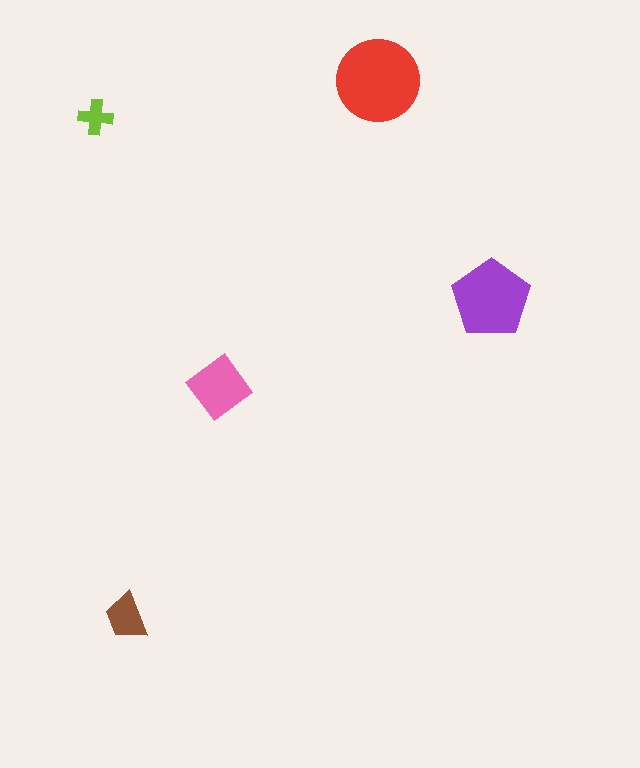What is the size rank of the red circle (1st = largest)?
1st.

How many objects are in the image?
There are 5 objects in the image.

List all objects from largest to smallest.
The red circle, the purple pentagon, the pink diamond, the brown trapezoid, the lime cross.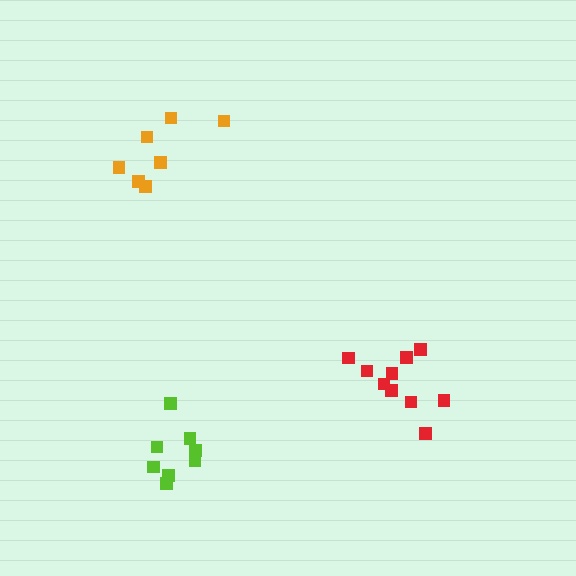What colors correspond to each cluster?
The clusters are colored: red, orange, lime.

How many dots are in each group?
Group 1: 10 dots, Group 2: 7 dots, Group 3: 8 dots (25 total).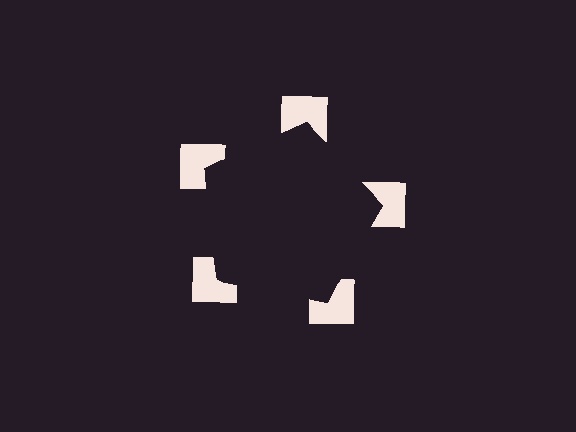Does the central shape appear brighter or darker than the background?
It typically appears slightly darker than the background, even though no actual brightness change is drawn.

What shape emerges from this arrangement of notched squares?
An illusory pentagon — its edges are inferred from the aligned wedge cuts in the notched squares, not physically drawn.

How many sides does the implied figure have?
5 sides.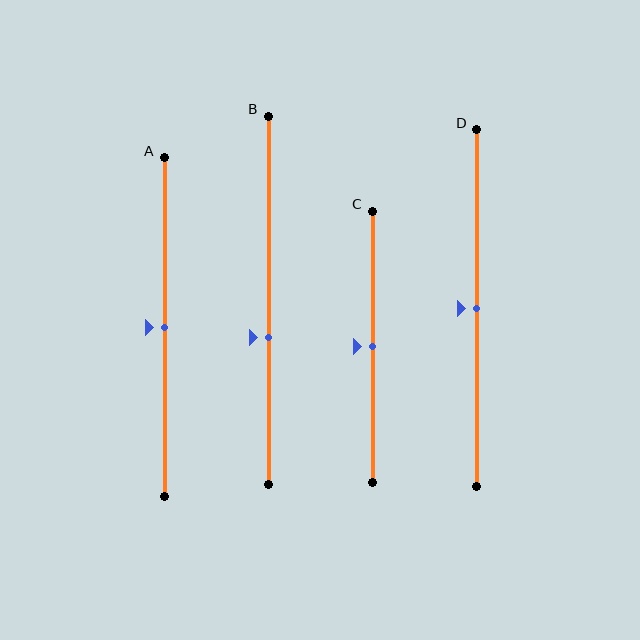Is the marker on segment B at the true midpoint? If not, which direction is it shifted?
No, the marker on segment B is shifted downward by about 10% of the segment length.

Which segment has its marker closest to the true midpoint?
Segment A has its marker closest to the true midpoint.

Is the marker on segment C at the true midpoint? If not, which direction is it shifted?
Yes, the marker on segment C is at the true midpoint.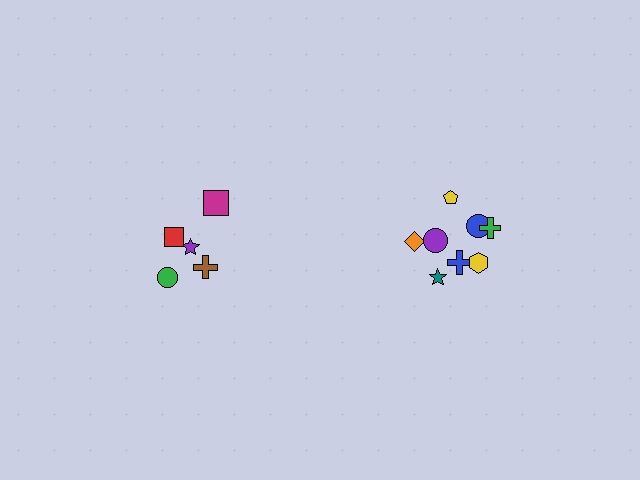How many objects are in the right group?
There are 8 objects.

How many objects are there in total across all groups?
There are 13 objects.